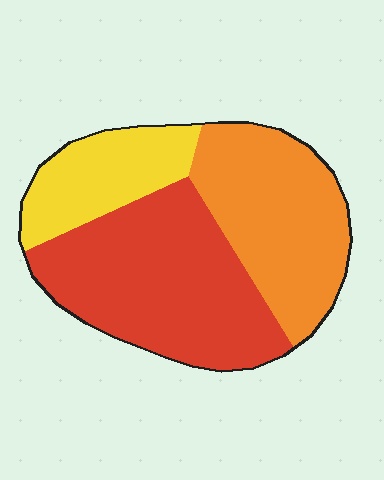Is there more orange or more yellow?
Orange.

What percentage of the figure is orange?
Orange takes up between a third and a half of the figure.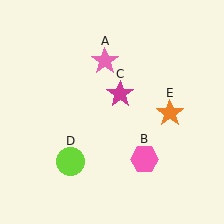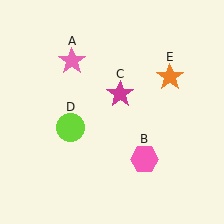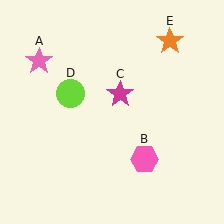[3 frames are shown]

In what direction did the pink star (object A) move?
The pink star (object A) moved left.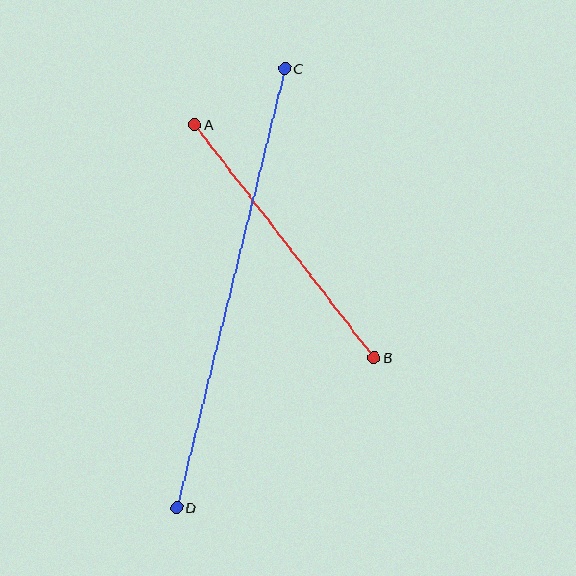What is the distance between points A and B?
The distance is approximately 294 pixels.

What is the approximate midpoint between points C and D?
The midpoint is at approximately (231, 288) pixels.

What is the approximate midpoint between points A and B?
The midpoint is at approximately (285, 241) pixels.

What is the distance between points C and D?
The distance is approximately 453 pixels.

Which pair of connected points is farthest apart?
Points C and D are farthest apart.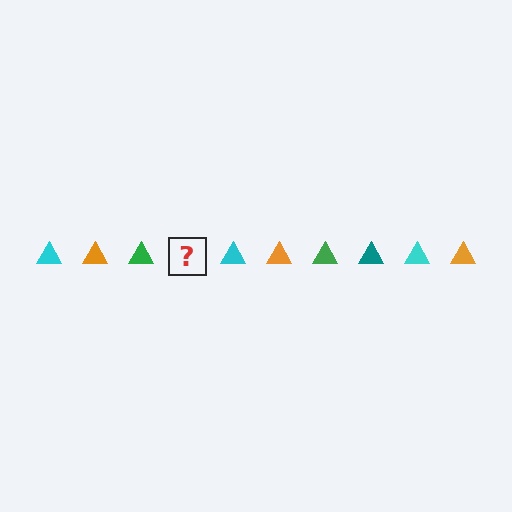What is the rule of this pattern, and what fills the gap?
The rule is that the pattern cycles through cyan, orange, green, teal triangles. The gap should be filled with a teal triangle.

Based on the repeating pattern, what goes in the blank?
The blank should be a teal triangle.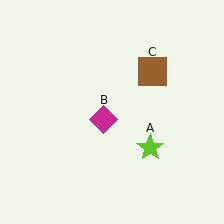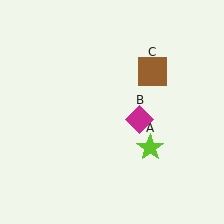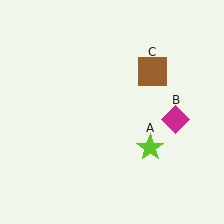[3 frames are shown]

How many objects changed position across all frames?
1 object changed position: magenta diamond (object B).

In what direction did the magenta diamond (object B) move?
The magenta diamond (object B) moved right.